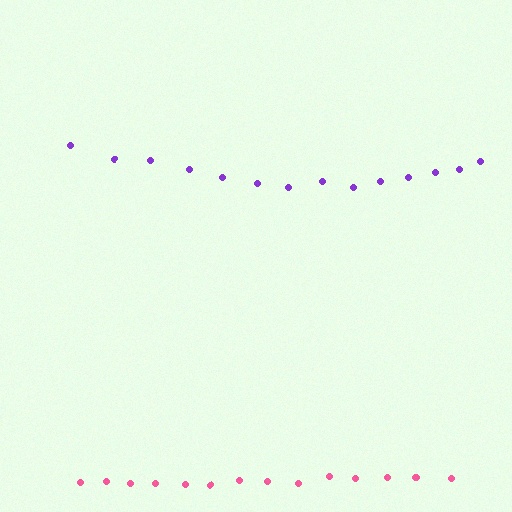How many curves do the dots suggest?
There are 2 distinct paths.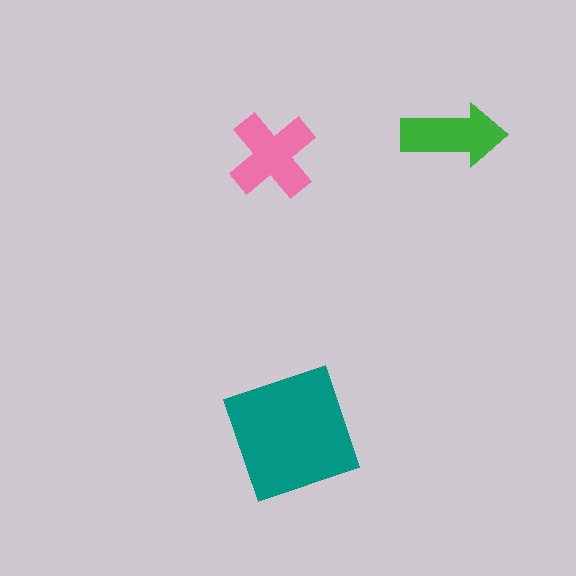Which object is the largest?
The teal square.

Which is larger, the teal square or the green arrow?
The teal square.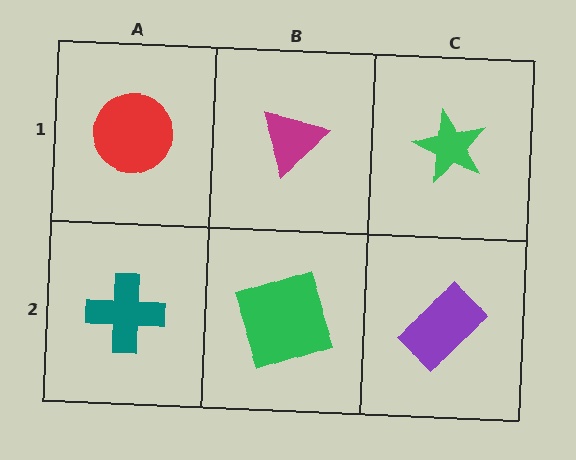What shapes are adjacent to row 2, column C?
A green star (row 1, column C), a green square (row 2, column B).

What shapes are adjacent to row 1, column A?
A teal cross (row 2, column A), a magenta triangle (row 1, column B).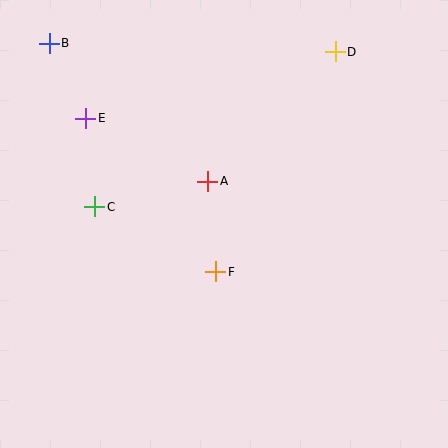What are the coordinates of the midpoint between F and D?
The midpoint between F and D is at (275, 162).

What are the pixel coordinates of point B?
Point B is at (49, 43).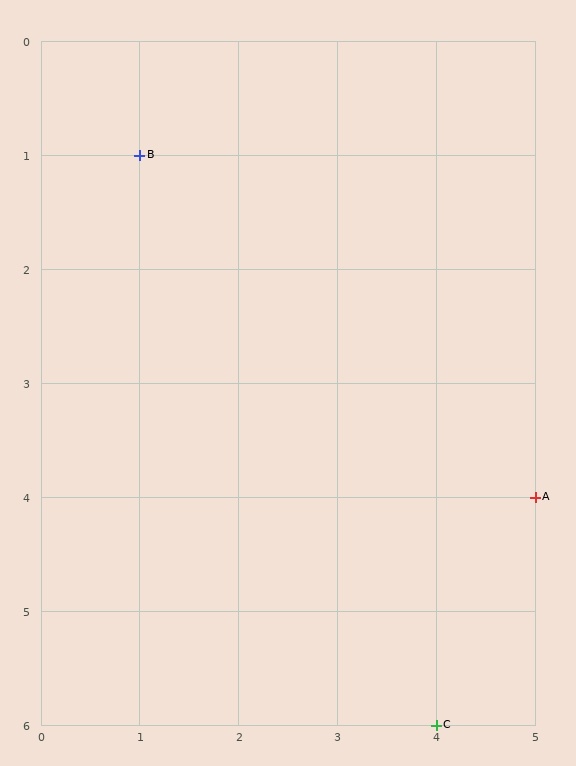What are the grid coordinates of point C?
Point C is at grid coordinates (4, 6).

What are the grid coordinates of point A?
Point A is at grid coordinates (5, 4).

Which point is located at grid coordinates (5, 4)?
Point A is at (5, 4).